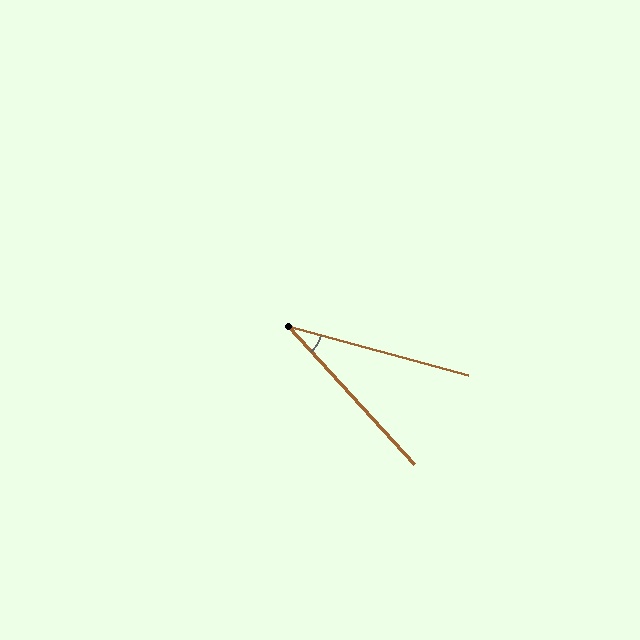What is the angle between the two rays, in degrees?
Approximately 32 degrees.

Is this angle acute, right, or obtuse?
It is acute.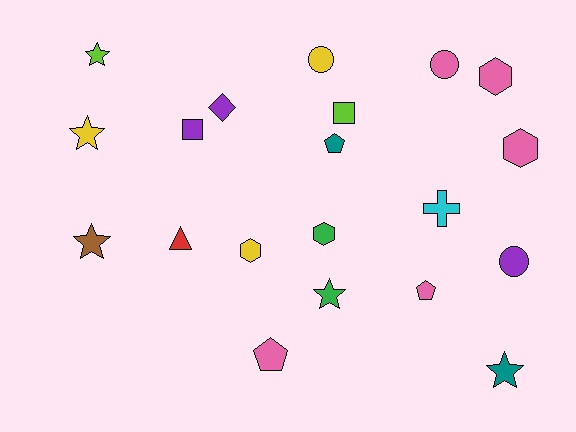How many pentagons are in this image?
There are 3 pentagons.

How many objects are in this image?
There are 20 objects.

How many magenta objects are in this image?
There are no magenta objects.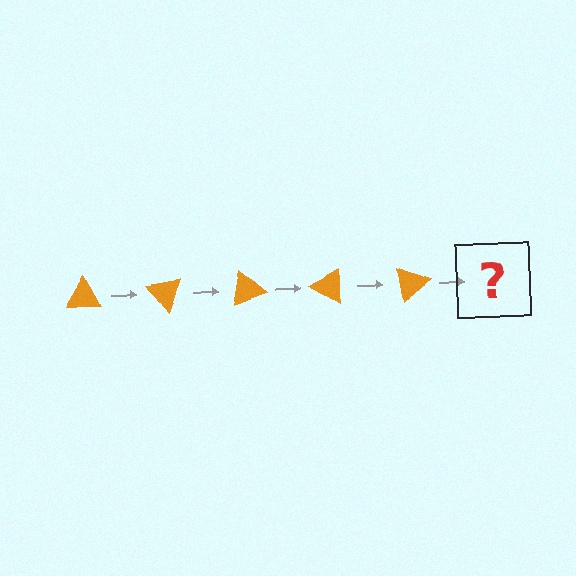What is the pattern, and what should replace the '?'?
The pattern is that the triangle rotates 50 degrees each step. The '?' should be an orange triangle rotated 250 degrees.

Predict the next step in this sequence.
The next step is an orange triangle rotated 250 degrees.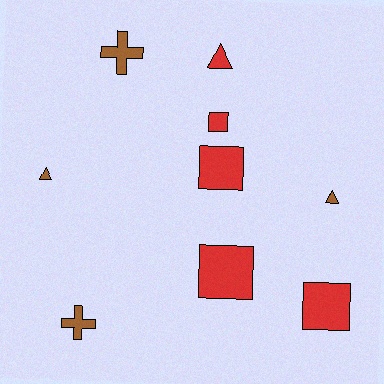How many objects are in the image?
There are 9 objects.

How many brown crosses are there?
There are 2 brown crosses.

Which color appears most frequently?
Red, with 5 objects.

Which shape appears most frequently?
Square, with 4 objects.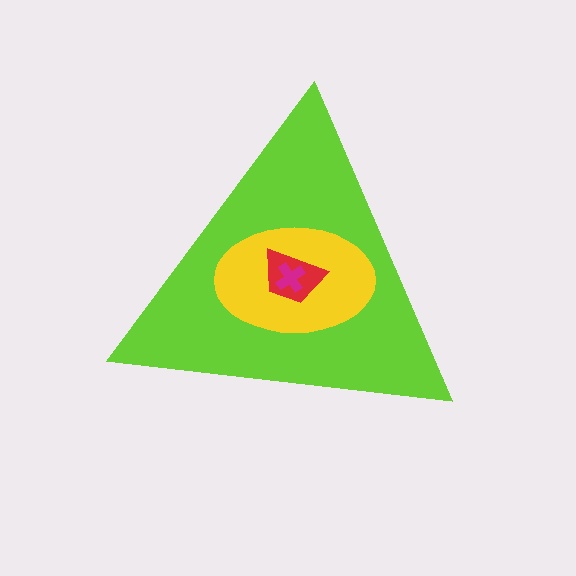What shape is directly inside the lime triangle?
The yellow ellipse.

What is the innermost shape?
The magenta cross.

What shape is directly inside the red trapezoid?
The magenta cross.